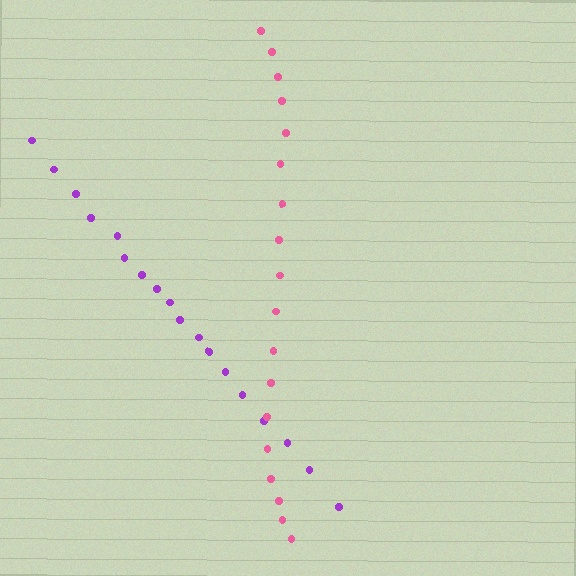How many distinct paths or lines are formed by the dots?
There are 2 distinct paths.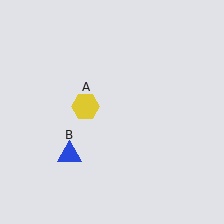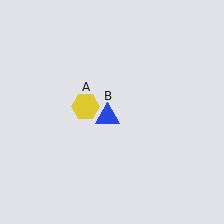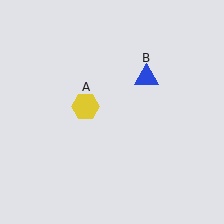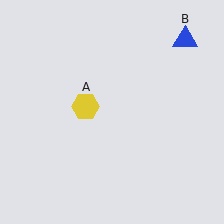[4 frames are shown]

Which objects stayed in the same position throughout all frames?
Yellow hexagon (object A) remained stationary.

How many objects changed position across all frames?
1 object changed position: blue triangle (object B).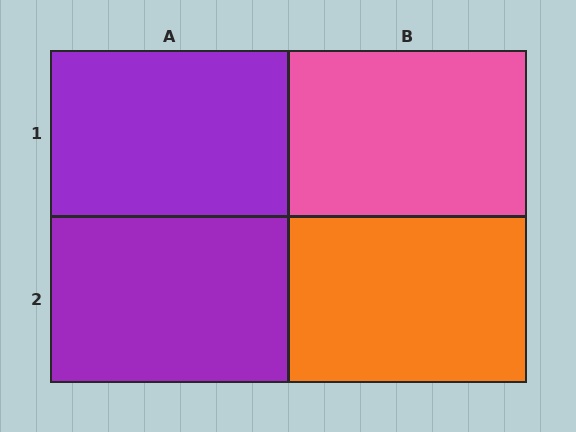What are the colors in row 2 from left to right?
Purple, orange.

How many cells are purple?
2 cells are purple.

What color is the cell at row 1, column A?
Purple.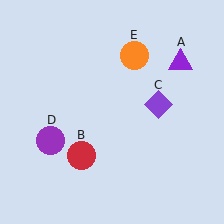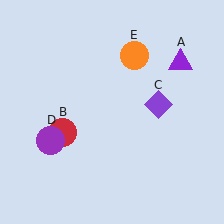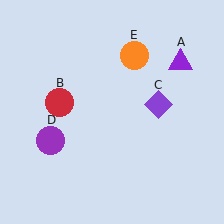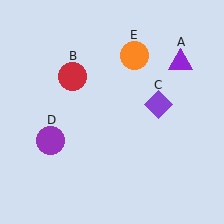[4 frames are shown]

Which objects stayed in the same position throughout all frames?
Purple triangle (object A) and purple diamond (object C) and purple circle (object D) and orange circle (object E) remained stationary.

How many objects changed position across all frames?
1 object changed position: red circle (object B).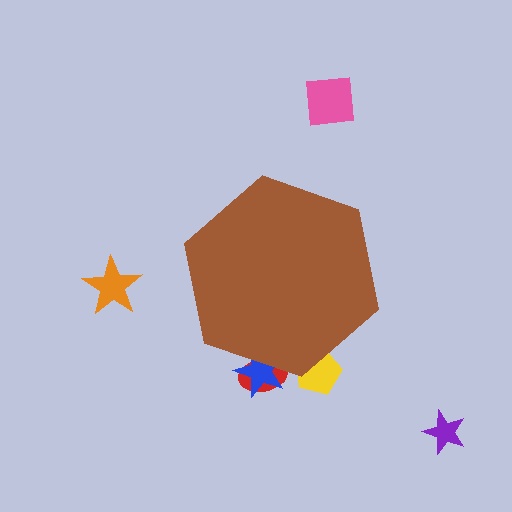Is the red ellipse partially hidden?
Yes, the red ellipse is partially hidden behind the brown hexagon.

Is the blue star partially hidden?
Yes, the blue star is partially hidden behind the brown hexagon.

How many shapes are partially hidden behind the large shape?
3 shapes are partially hidden.